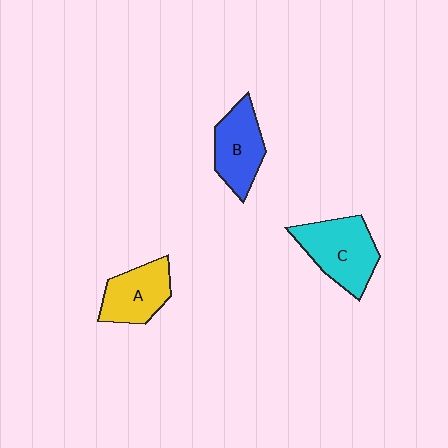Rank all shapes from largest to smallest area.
From largest to smallest: C (cyan), B (blue), A (yellow).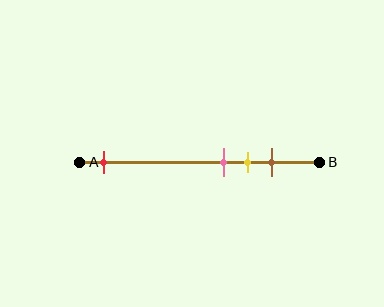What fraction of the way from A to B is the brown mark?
The brown mark is approximately 80% (0.8) of the way from A to B.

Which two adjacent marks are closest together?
The pink and yellow marks are the closest adjacent pair.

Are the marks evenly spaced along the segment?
No, the marks are not evenly spaced.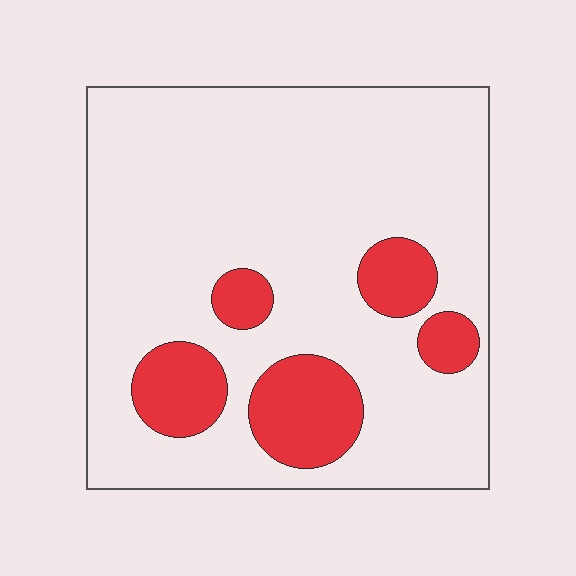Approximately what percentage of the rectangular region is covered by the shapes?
Approximately 20%.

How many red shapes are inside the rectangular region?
5.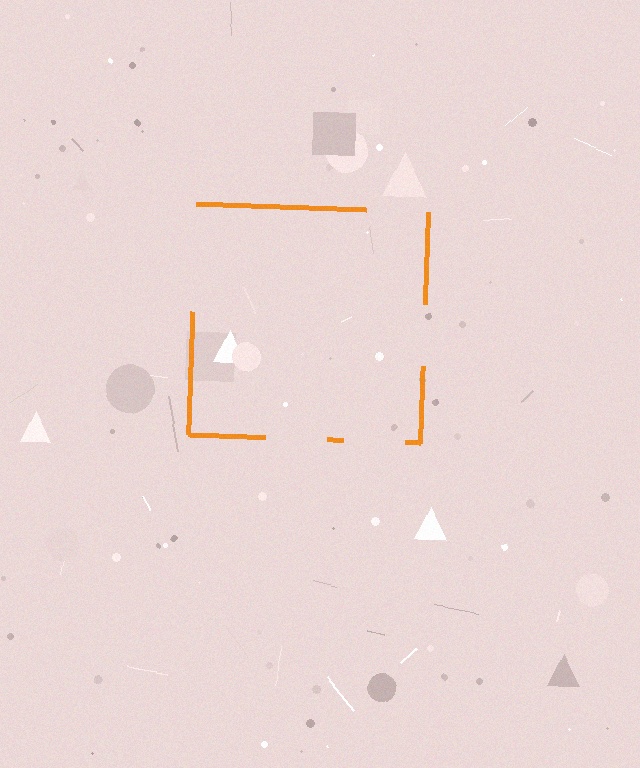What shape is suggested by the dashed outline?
The dashed outline suggests a square.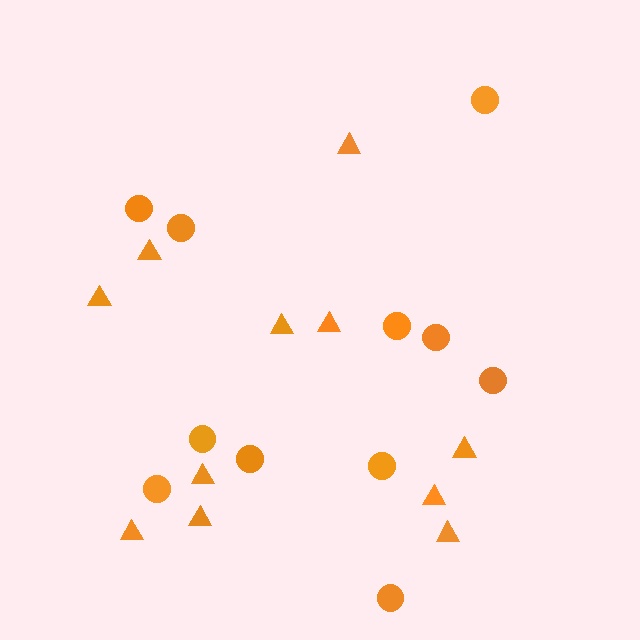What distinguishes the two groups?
There are 2 groups: one group of circles (11) and one group of triangles (11).